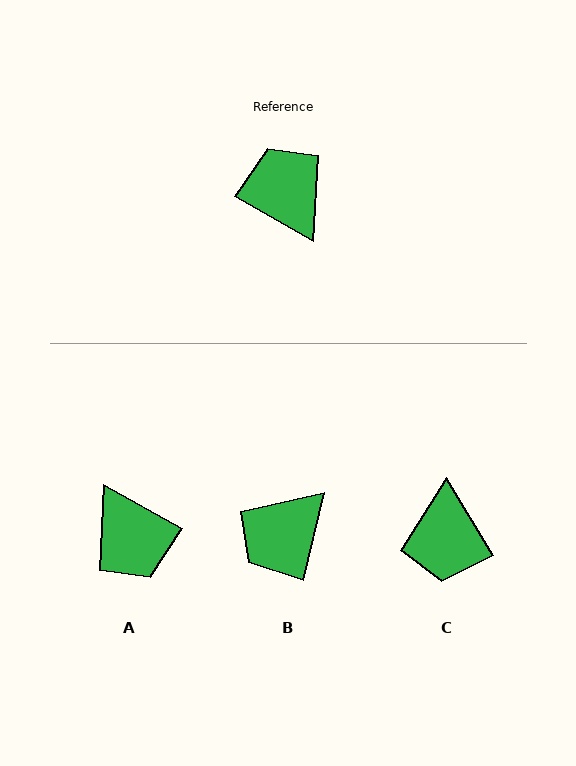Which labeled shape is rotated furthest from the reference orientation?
A, about 180 degrees away.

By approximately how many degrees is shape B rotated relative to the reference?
Approximately 106 degrees counter-clockwise.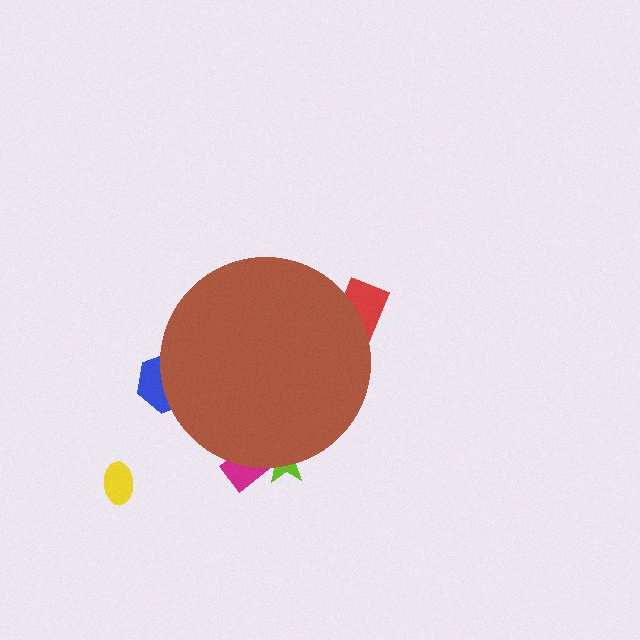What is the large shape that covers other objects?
A brown circle.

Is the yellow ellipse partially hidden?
No, the yellow ellipse is fully visible.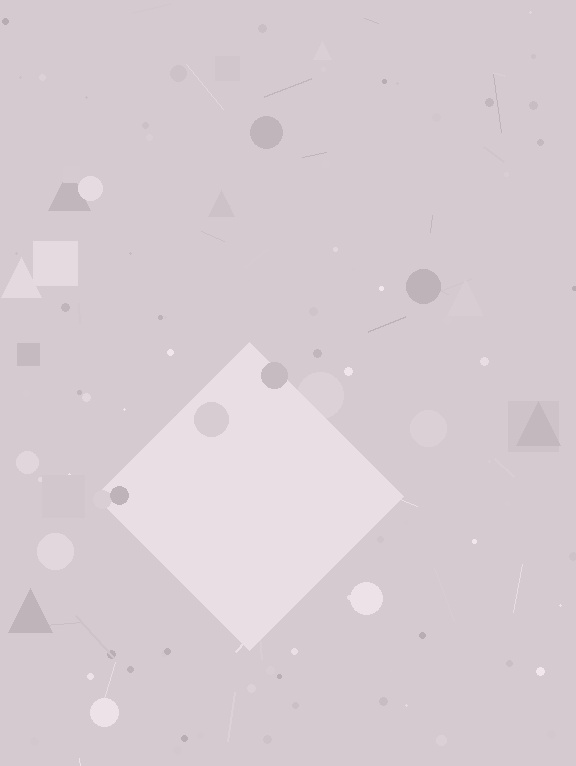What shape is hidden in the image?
A diamond is hidden in the image.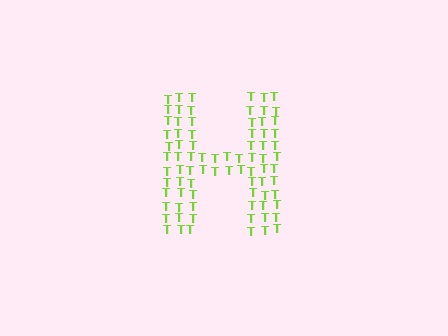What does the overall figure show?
The overall figure shows the letter H.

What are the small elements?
The small elements are letter T's.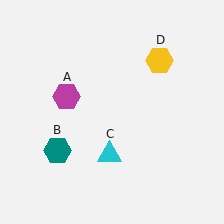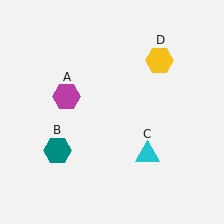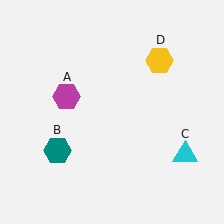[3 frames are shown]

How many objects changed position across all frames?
1 object changed position: cyan triangle (object C).